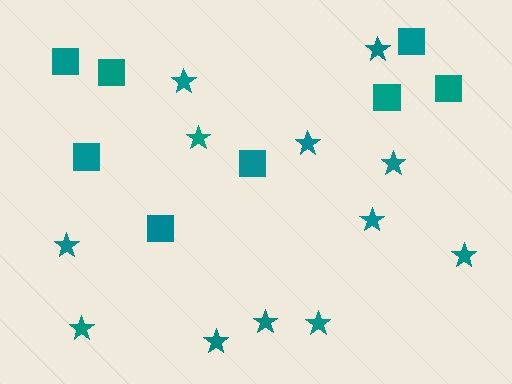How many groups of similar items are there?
There are 2 groups: one group of stars (12) and one group of squares (8).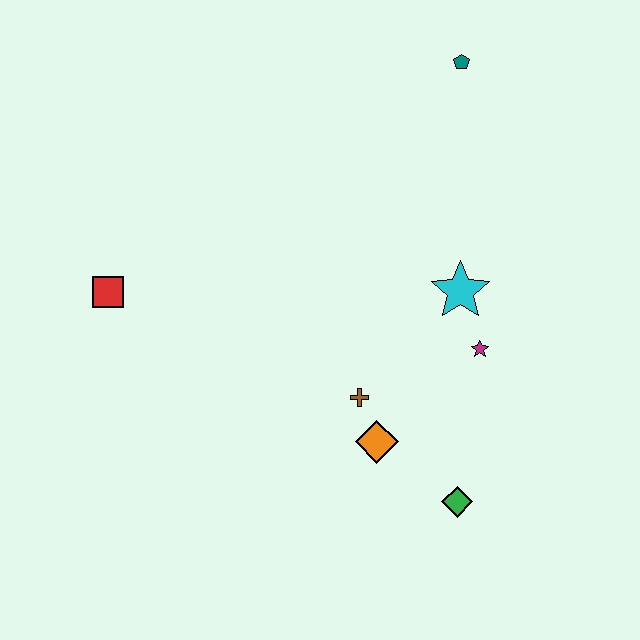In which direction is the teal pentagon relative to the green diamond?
The teal pentagon is above the green diamond.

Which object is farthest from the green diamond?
The teal pentagon is farthest from the green diamond.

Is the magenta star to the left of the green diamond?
No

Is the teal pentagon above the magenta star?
Yes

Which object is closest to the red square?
The brown cross is closest to the red square.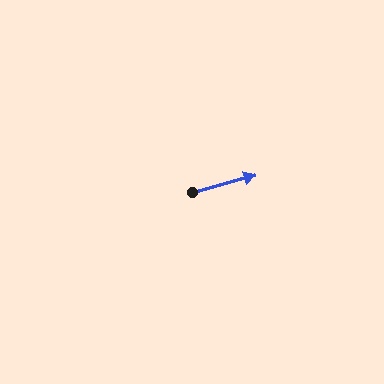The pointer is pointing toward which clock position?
Roughly 2 o'clock.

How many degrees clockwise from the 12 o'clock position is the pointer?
Approximately 75 degrees.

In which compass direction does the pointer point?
East.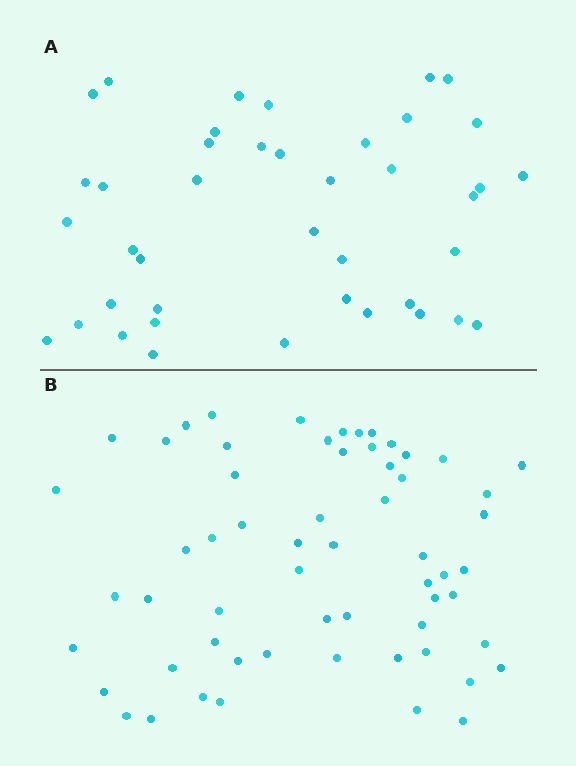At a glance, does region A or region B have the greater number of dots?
Region B (the bottom region) has more dots.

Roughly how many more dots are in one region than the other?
Region B has approximately 20 more dots than region A.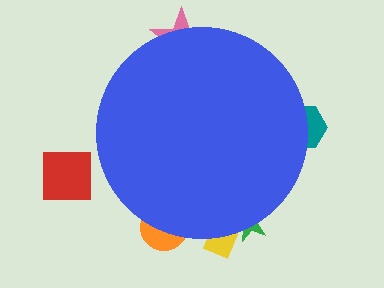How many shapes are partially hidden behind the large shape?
5 shapes are partially hidden.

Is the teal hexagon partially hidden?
Yes, the teal hexagon is partially hidden behind the blue circle.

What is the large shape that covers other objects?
A blue circle.